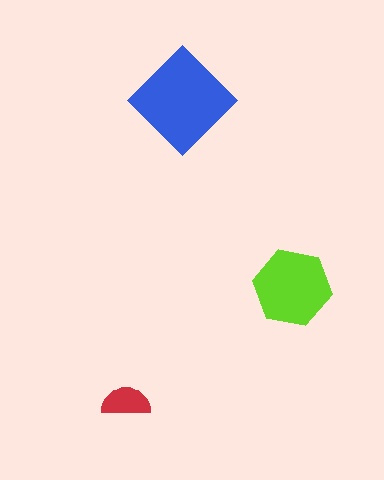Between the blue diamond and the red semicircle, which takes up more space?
The blue diamond.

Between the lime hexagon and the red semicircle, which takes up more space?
The lime hexagon.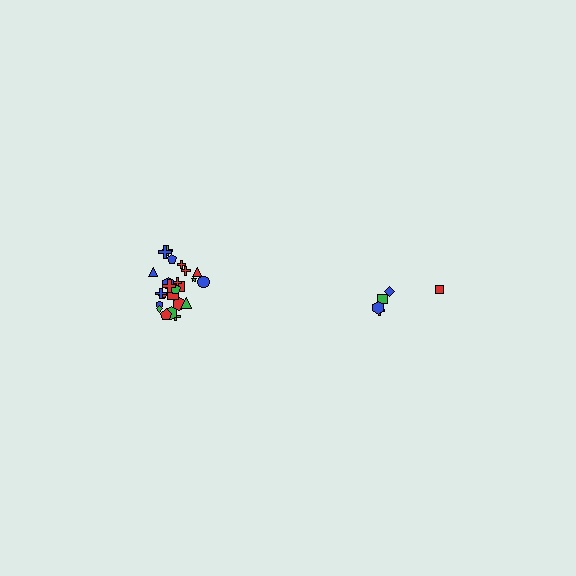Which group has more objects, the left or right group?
The left group.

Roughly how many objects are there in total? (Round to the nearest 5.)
Roughly 30 objects in total.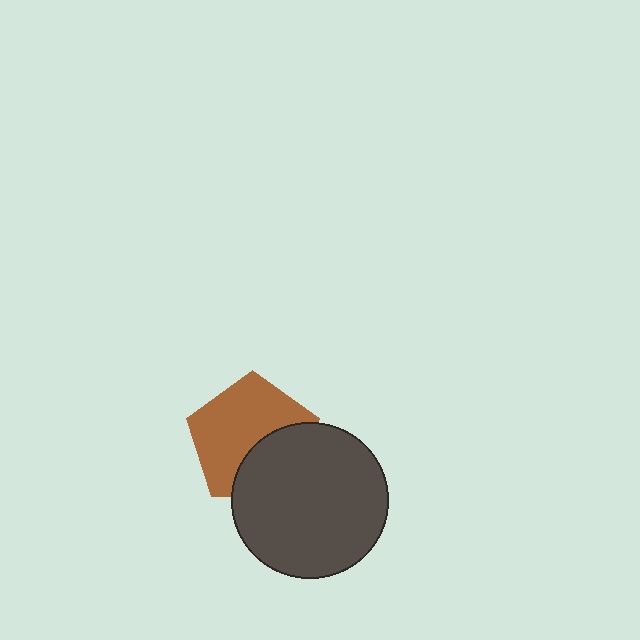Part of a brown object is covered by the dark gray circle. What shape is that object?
It is a pentagon.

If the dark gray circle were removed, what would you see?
You would see the complete brown pentagon.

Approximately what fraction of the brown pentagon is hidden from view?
Roughly 37% of the brown pentagon is hidden behind the dark gray circle.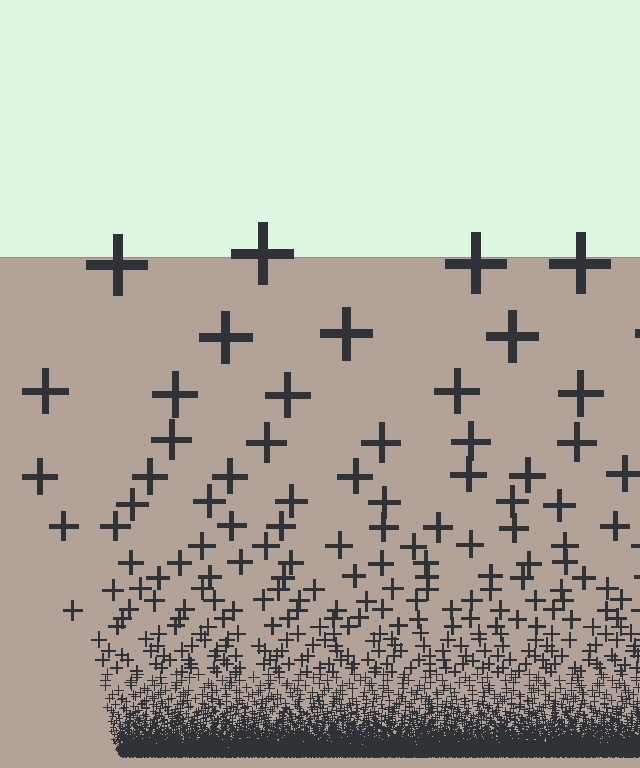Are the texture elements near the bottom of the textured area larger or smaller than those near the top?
Smaller. The gradient is inverted — elements near the bottom are smaller and denser.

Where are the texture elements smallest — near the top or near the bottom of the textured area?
Near the bottom.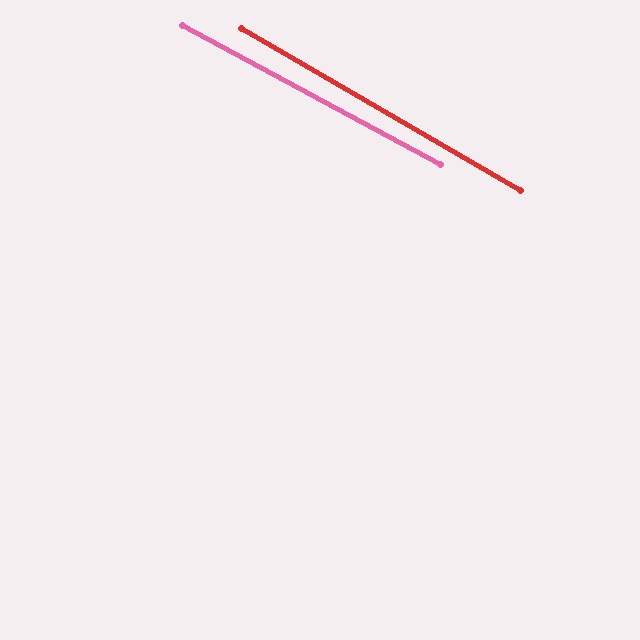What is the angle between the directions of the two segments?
Approximately 2 degrees.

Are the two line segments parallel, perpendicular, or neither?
Parallel — their directions differ by only 1.8°.